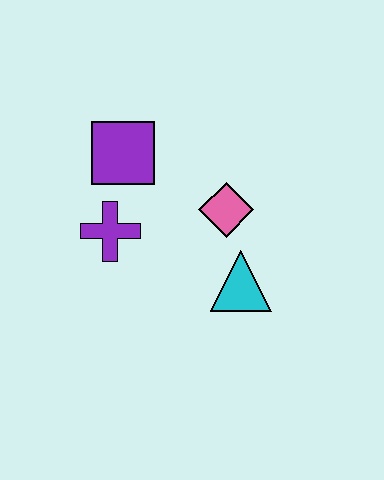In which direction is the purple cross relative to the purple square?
The purple cross is below the purple square.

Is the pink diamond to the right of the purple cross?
Yes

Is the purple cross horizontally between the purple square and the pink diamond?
No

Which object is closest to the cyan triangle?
The pink diamond is closest to the cyan triangle.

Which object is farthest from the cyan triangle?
The purple square is farthest from the cyan triangle.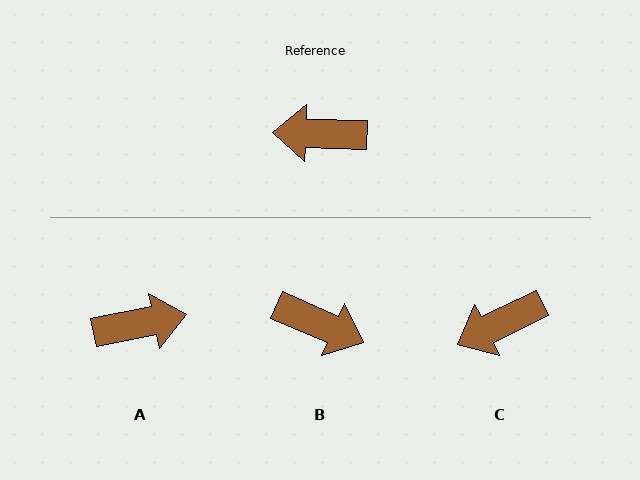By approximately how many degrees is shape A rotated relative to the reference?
Approximately 167 degrees clockwise.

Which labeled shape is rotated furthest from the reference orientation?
A, about 167 degrees away.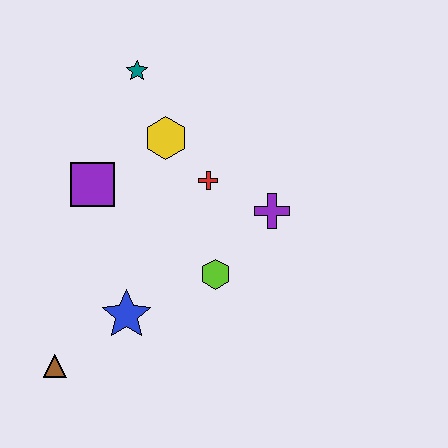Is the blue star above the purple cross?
No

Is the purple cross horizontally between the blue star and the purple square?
No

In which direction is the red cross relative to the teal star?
The red cross is below the teal star.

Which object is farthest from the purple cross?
The brown triangle is farthest from the purple cross.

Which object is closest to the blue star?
The brown triangle is closest to the blue star.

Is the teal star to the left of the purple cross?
Yes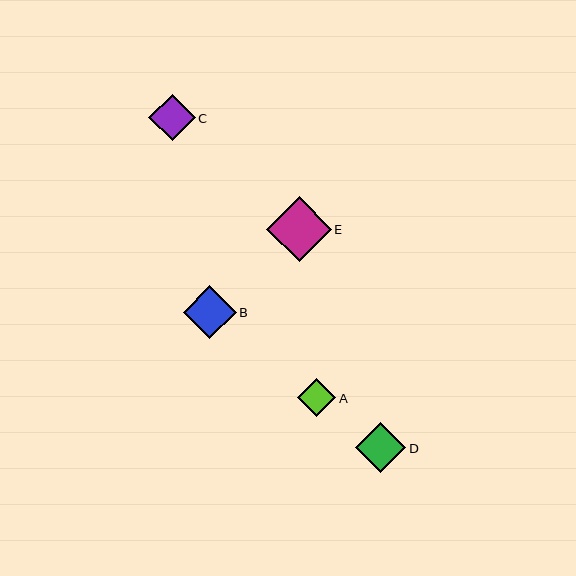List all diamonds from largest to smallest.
From largest to smallest: E, B, D, C, A.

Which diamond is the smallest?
Diamond A is the smallest with a size of approximately 39 pixels.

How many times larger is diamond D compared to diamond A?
Diamond D is approximately 1.3 times the size of diamond A.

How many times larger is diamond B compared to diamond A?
Diamond B is approximately 1.4 times the size of diamond A.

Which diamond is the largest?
Diamond E is the largest with a size of approximately 65 pixels.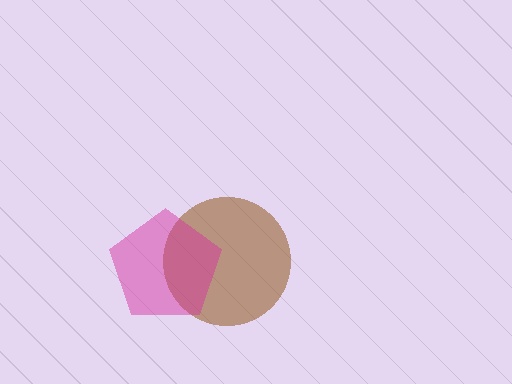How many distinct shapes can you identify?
There are 2 distinct shapes: a brown circle, a magenta pentagon.